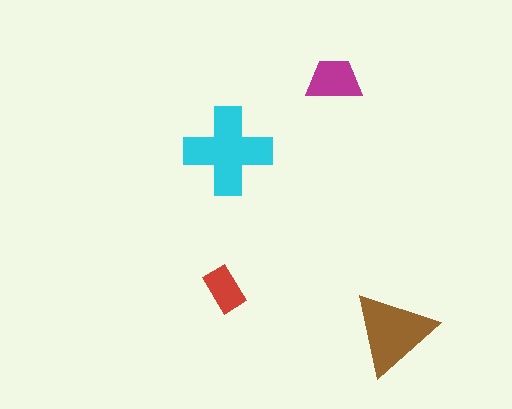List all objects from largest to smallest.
The cyan cross, the brown triangle, the magenta trapezoid, the red rectangle.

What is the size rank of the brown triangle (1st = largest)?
2nd.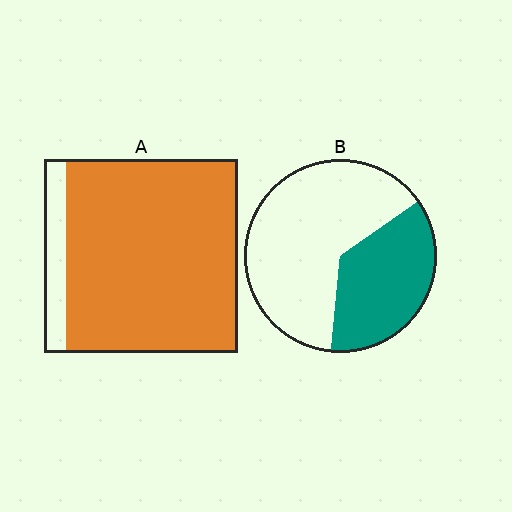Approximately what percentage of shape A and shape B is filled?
A is approximately 90% and B is approximately 35%.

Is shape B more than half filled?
No.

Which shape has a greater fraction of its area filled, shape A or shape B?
Shape A.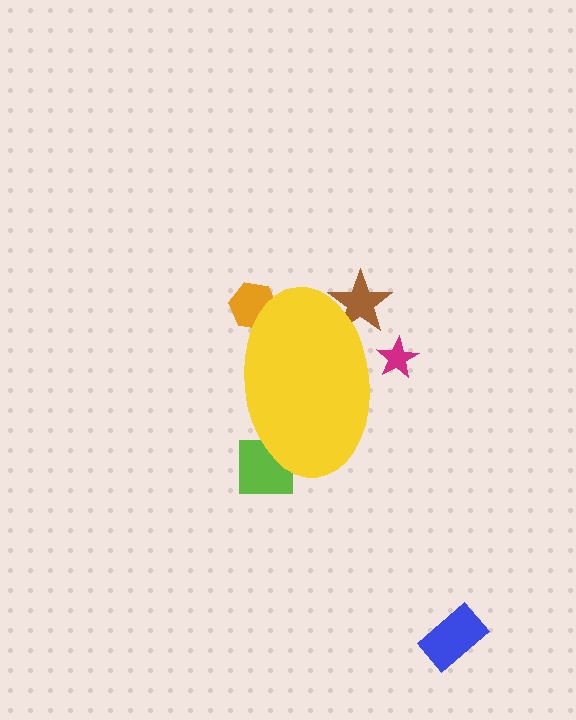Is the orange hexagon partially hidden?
Yes, the orange hexagon is partially hidden behind the yellow ellipse.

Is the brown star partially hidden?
Yes, the brown star is partially hidden behind the yellow ellipse.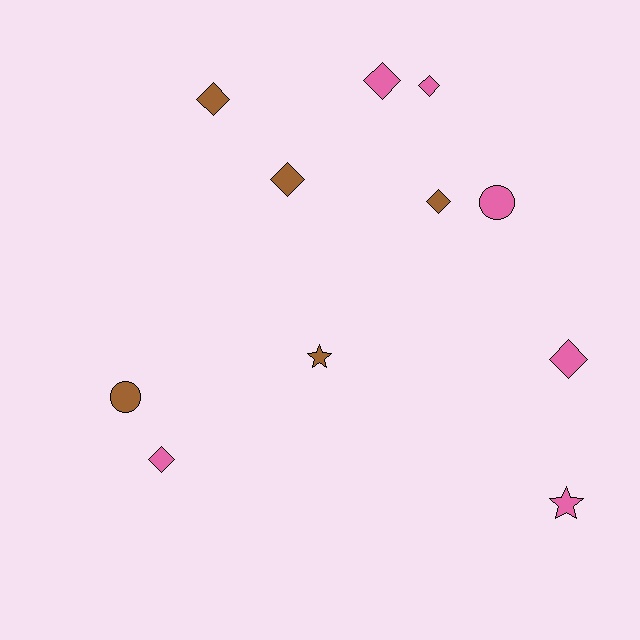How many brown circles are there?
There is 1 brown circle.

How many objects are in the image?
There are 11 objects.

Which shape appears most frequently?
Diamond, with 7 objects.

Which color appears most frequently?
Pink, with 6 objects.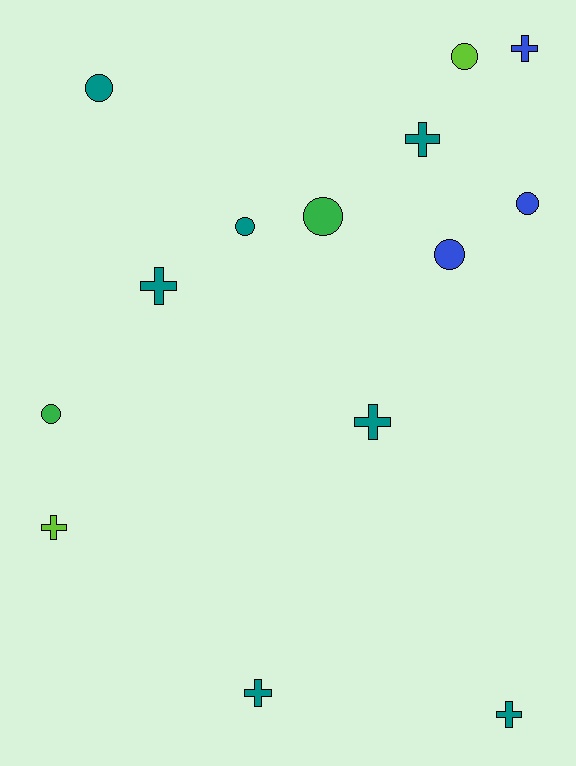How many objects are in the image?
There are 14 objects.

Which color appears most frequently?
Teal, with 7 objects.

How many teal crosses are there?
There are 5 teal crosses.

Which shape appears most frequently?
Cross, with 7 objects.